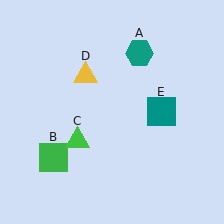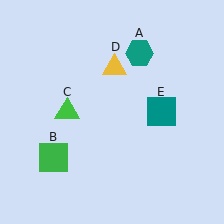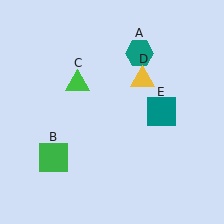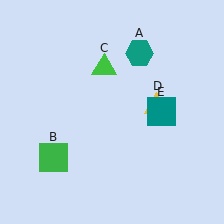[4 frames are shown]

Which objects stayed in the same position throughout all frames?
Teal hexagon (object A) and green square (object B) and teal square (object E) remained stationary.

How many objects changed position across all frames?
2 objects changed position: green triangle (object C), yellow triangle (object D).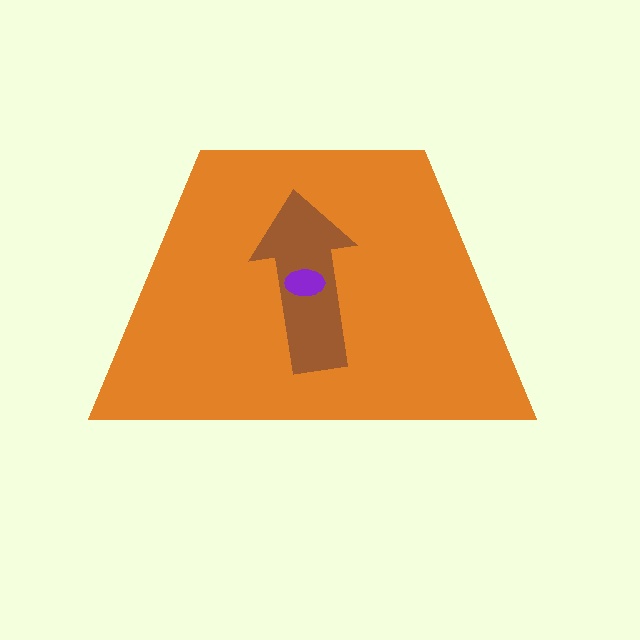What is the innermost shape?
The purple ellipse.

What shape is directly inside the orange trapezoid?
The brown arrow.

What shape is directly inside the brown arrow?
The purple ellipse.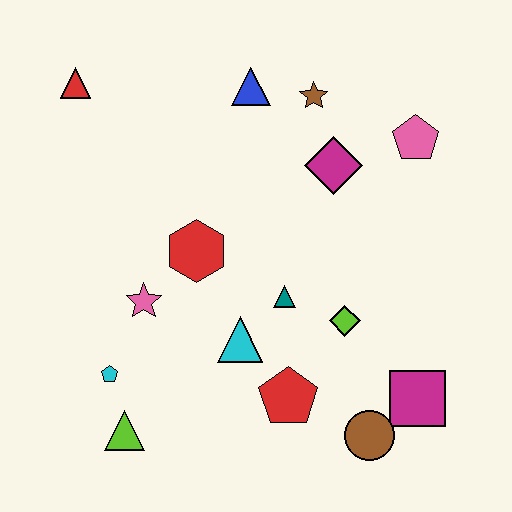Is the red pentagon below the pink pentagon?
Yes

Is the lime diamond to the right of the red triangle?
Yes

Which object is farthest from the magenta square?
The red triangle is farthest from the magenta square.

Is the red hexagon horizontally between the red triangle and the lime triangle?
No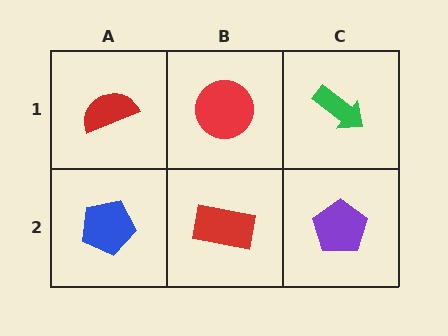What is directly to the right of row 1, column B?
A green arrow.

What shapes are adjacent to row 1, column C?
A purple pentagon (row 2, column C), a red circle (row 1, column B).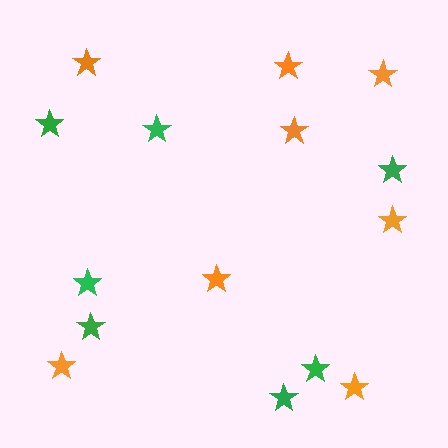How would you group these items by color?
There are 2 groups: one group of orange stars (8) and one group of green stars (7).